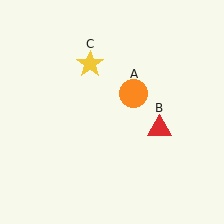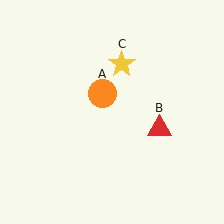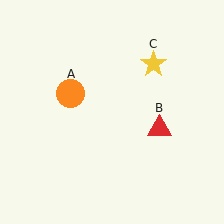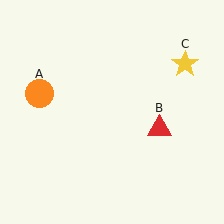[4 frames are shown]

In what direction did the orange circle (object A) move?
The orange circle (object A) moved left.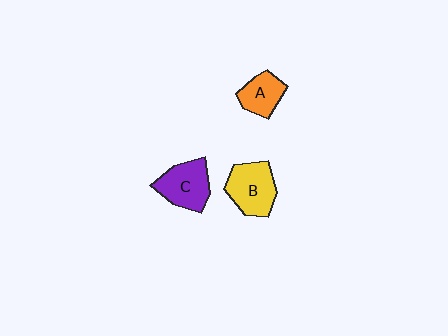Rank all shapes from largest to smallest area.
From largest to smallest: B (yellow), C (purple), A (orange).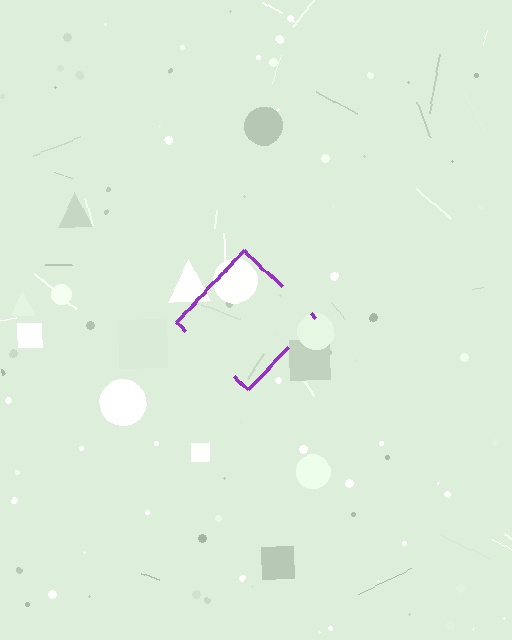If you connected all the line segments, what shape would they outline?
They would outline a diamond.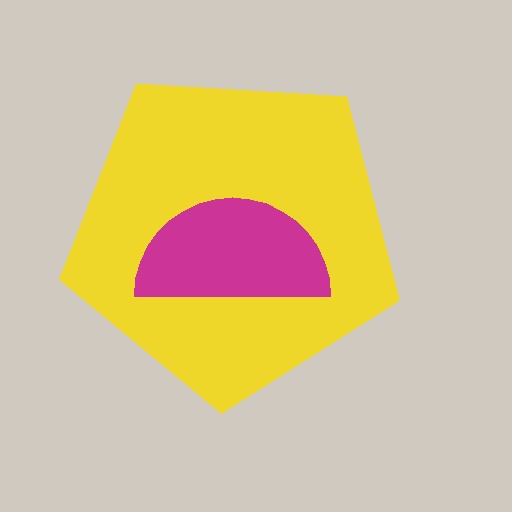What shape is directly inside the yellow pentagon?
The magenta semicircle.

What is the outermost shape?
The yellow pentagon.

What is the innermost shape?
The magenta semicircle.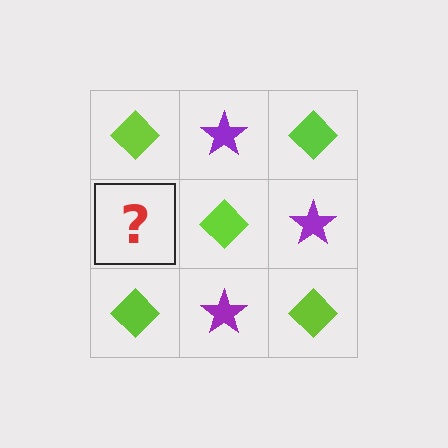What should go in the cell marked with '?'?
The missing cell should contain a purple star.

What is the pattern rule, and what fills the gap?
The rule is that it alternates lime diamond and purple star in a checkerboard pattern. The gap should be filled with a purple star.